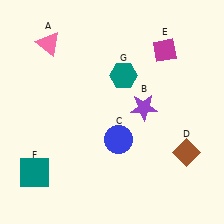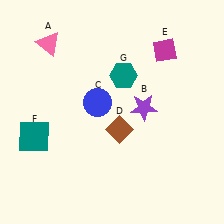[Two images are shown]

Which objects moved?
The objects that moved are: the blue circle (C), the brown diamond (D), the teal square (F).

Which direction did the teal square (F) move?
The teal square (F) moved up.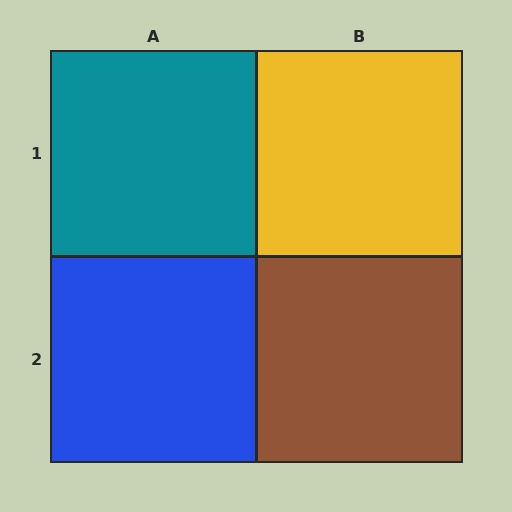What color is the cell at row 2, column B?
Brown.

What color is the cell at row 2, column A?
Blue.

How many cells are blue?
1 cell is blue.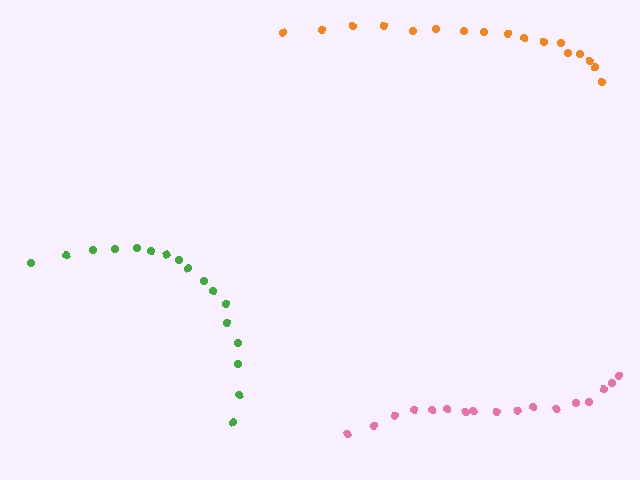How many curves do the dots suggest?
There are 3 distinct paths.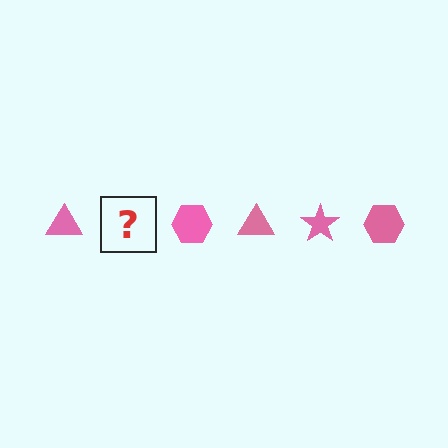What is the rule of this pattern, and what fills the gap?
The rule is that the pattern cycles through triangle, star, hexagon shapes in pink. The gap should be filled with a pink star.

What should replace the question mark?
The question mark should be replaced with a pink star.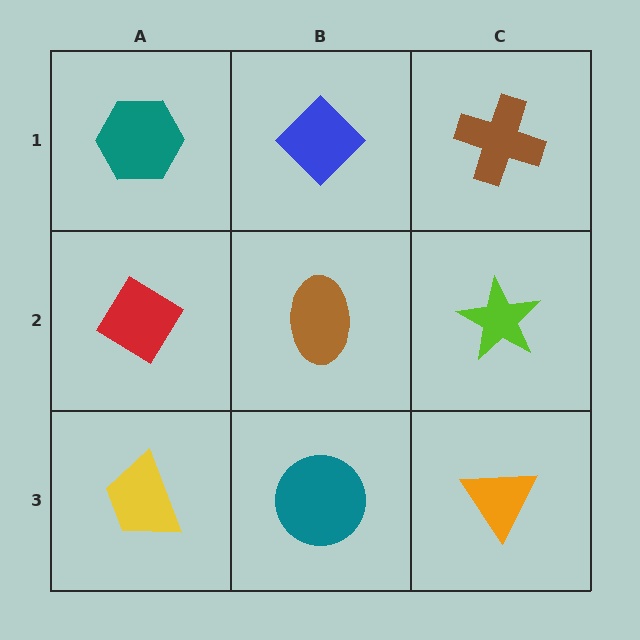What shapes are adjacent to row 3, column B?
A brown ellipse (row 2, column B), a yellow trapezoid (row 3, column A), an orange triangle (row 3, column C).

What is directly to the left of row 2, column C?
A brown ellipse.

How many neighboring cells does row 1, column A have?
2.